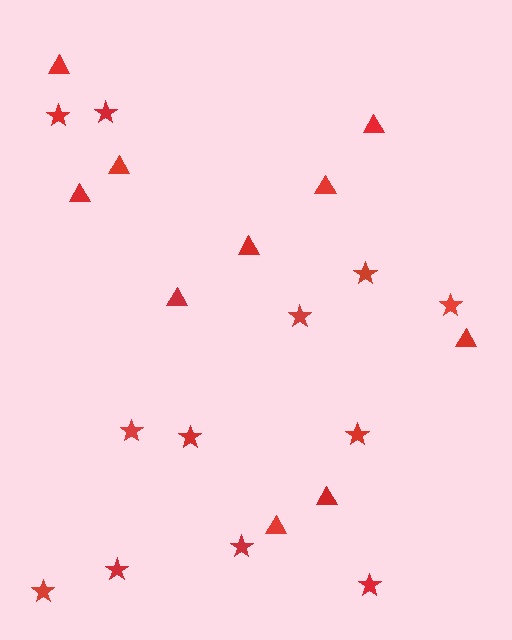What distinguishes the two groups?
There are 2 groups: one group of stars (12) and one group of triangles (10).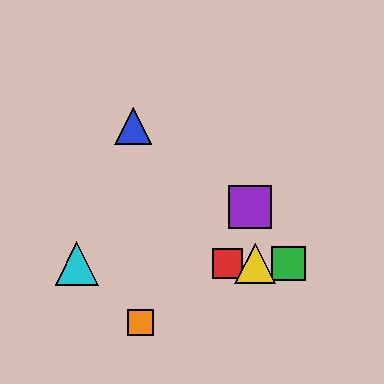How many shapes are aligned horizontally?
4 shapes (the red square, the green square, the yellow triangle, the cyan triangle) are aligned horizontally.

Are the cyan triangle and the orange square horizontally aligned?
No, the cyan triangle is at y≈263 and the orange square is at y≈323.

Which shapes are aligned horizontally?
The red square, the green square, the yellow triangle, the cyan triangle are aligned horizontally.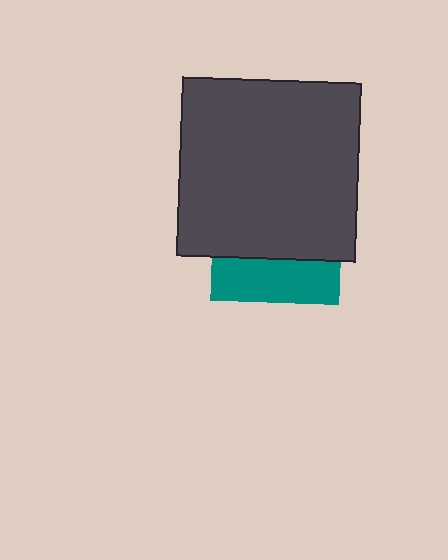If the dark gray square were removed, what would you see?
You would see the complete teal square.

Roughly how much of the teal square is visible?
A small part of it is visible (roughly 34%).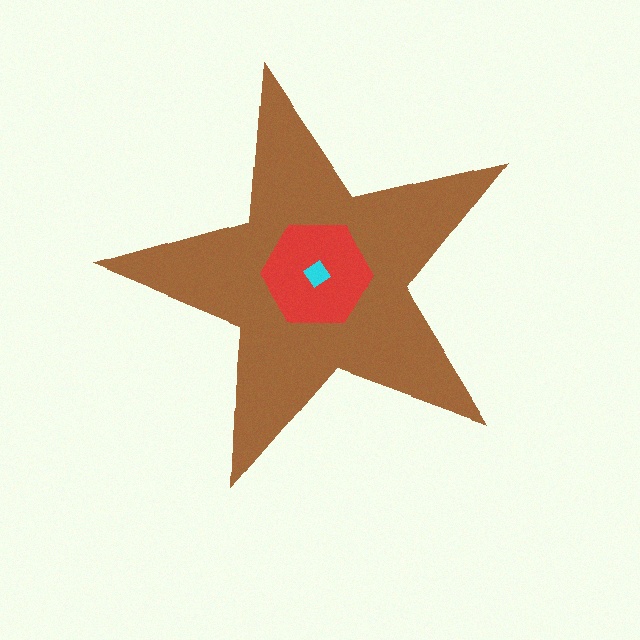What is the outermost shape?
The brown star.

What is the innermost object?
The cyan diamond.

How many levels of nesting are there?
3.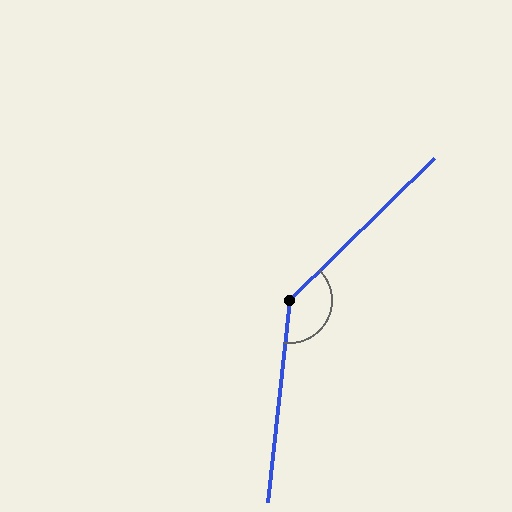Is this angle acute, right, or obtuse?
It is obtuse.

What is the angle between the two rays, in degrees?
Approximately 141 degrees.